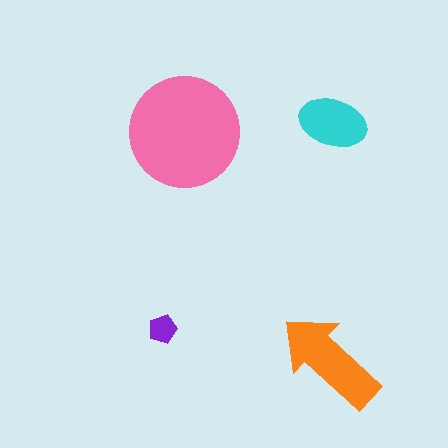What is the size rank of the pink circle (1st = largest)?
1st.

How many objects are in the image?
There are 4 objects in the image.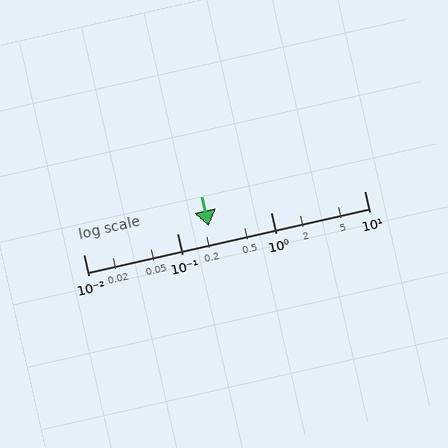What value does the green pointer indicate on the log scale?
The pointer indicates approximately 0.22.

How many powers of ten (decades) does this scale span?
The scale spans 3 decades, from 0.01 to 10.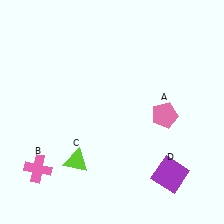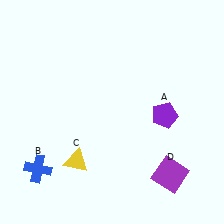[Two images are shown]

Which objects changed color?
A changed from pink to purple. B changed from pink to blue. C changed from lime to yellow.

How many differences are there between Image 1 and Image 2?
There are 3 differences between the two images.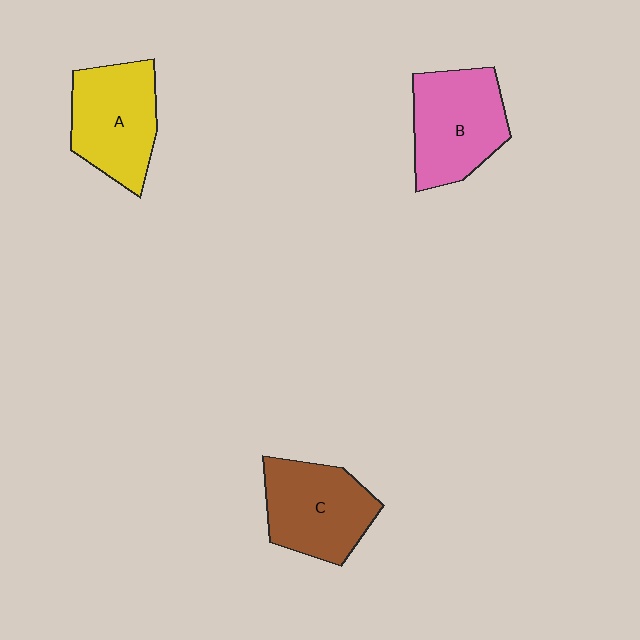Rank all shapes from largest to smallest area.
From largest to smallest: B (pink), A (yellow), C (brown).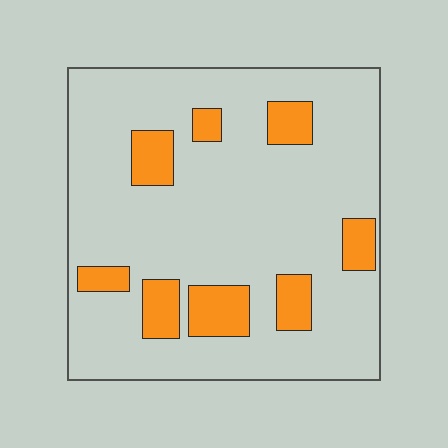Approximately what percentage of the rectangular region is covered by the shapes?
Approximately 15%.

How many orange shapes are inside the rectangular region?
8.